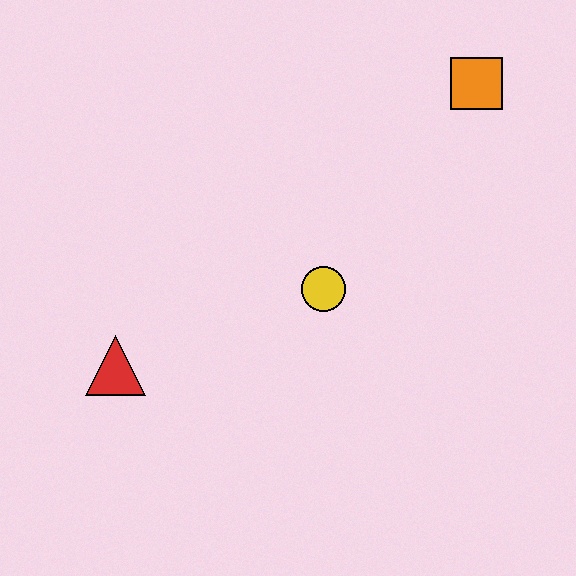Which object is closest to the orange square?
The yellow circle is closest to the orange square.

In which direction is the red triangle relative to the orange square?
The red triangle is to the left of the orange square.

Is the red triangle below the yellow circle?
Yes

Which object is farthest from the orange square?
The red triangle is farthest from the orange square.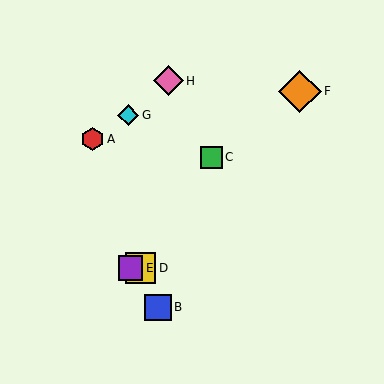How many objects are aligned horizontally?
2 objects (D, E) are aligned horizontally.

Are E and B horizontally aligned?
No, E is at y≈268 and B is at y≈307.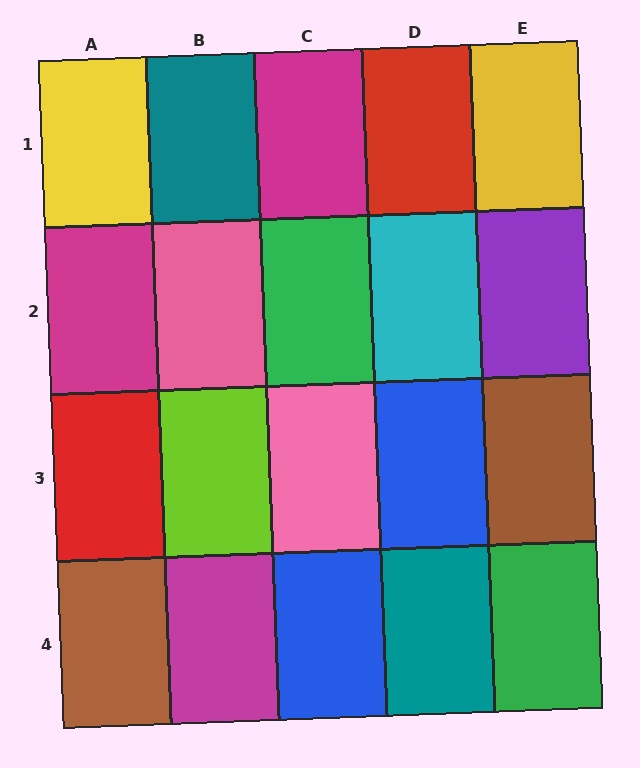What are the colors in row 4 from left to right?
Brown, magenta, blue, teal, green.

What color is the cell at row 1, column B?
Teal.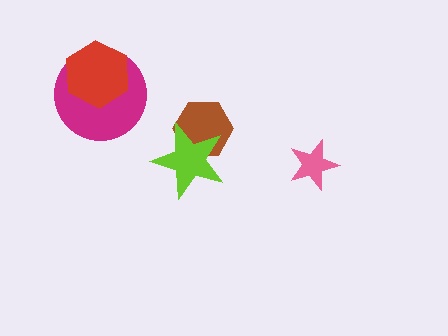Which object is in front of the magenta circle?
The red hexagon is in front of the magenta circle.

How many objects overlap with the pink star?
0 objects overlap with the pink star.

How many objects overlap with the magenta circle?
1 object overlaps with the magenta circle.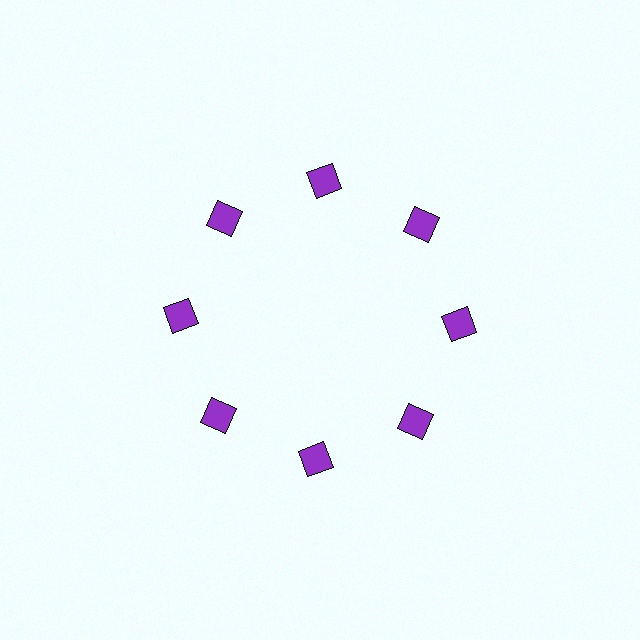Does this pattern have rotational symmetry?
Yes, this pattern has 8-fold rotational symmetry. It looks the same after rotating 45 degrees around the center.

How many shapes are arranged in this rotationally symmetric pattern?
There are 8 shapes, arranged in 8 groups of 1.